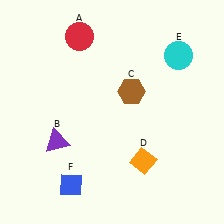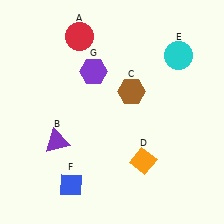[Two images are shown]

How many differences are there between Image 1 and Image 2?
There is 1 difference between the two images.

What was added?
A purple hexagon (G) was added in Image 2.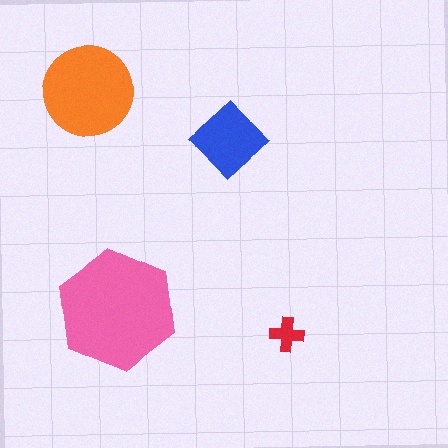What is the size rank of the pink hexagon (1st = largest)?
1st.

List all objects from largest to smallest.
The pink hexagon, the orange circle, the blue diamond, the red cross.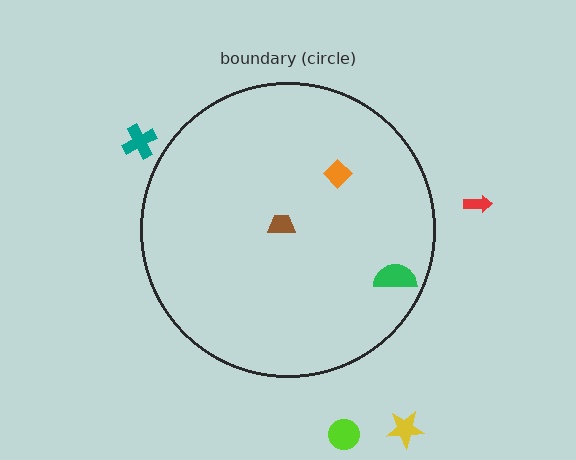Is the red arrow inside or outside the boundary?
Outside.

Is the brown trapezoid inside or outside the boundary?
Inside.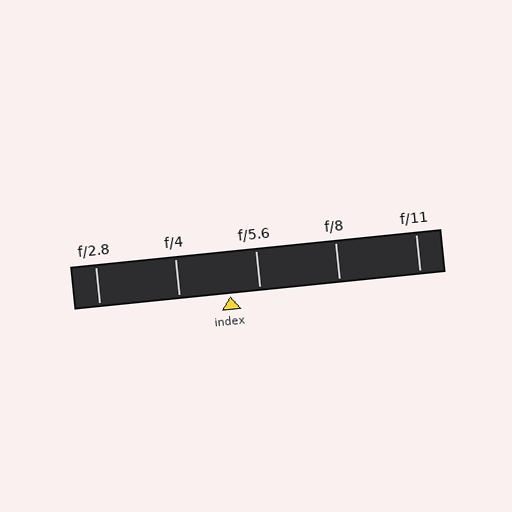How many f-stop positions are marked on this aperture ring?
There are 5 f-stop positions marked.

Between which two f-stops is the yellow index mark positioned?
The index mark is between f/4 and f/5.6.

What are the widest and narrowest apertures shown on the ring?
The widest aperture shown is f/2.8 and the narrowest is f/11.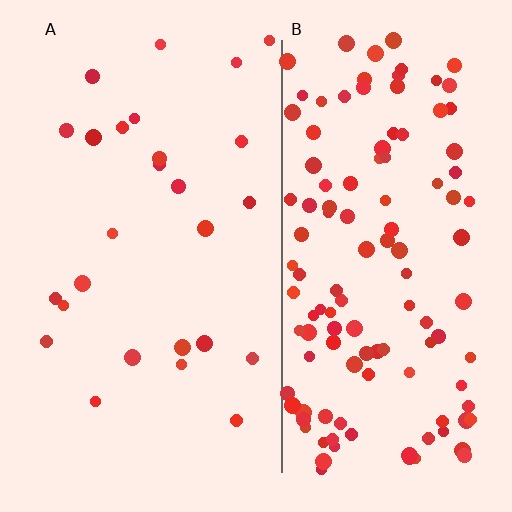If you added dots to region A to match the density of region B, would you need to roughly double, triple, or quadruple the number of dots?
Approximately quadruple.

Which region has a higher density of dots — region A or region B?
B (the right).